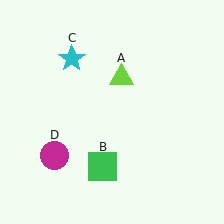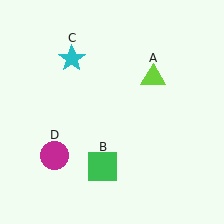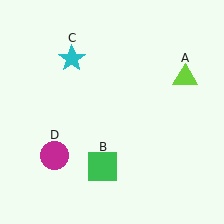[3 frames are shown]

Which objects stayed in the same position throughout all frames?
Green square (object B) and cyan star (object C) and magenta circle (object D) remained stationary.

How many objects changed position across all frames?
1 object changed position: lime triangle (object A).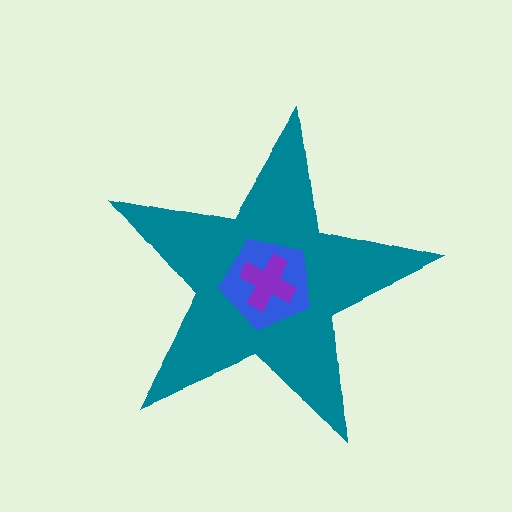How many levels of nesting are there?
3.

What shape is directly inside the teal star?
The blue pentagon.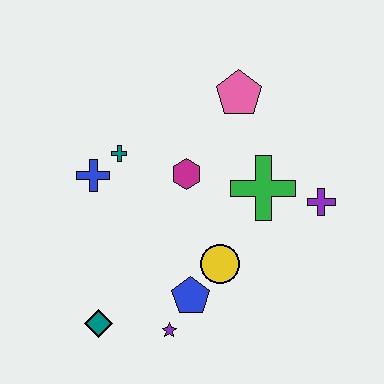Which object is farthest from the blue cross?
The purple cross is farthest from the blue cross.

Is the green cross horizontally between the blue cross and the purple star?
No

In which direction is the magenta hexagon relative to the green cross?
The magenta hexagon is to the left of the green cross.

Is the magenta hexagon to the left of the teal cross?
No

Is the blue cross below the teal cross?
Yes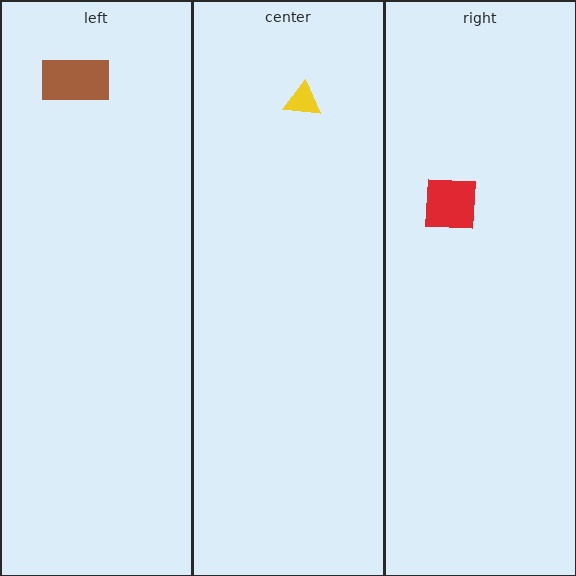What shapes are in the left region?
The brown rectangle.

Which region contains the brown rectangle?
The left region.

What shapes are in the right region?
The red square.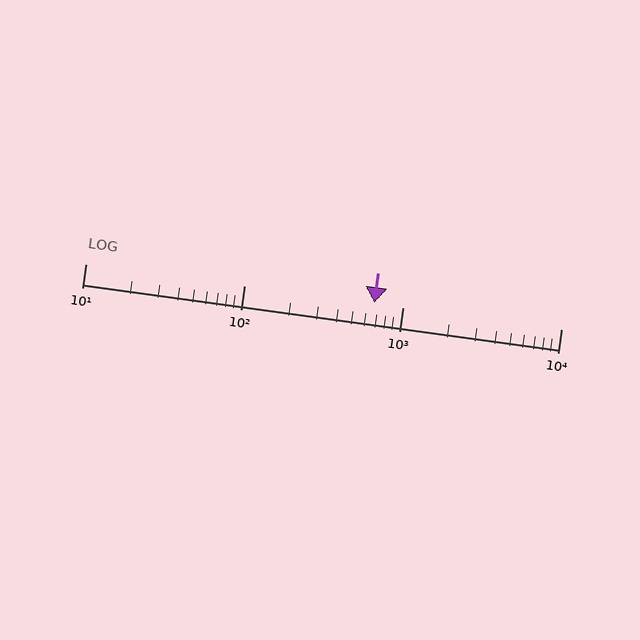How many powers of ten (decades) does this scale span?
The scale spans 3 decades, from 10 to 10000.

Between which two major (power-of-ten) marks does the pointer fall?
The pointer is between 100 and 1000.